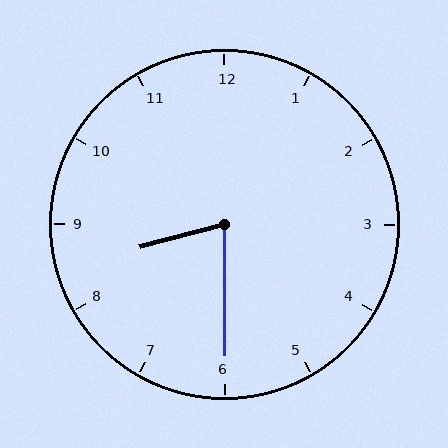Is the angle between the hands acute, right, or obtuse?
It is acute.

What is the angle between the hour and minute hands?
Approximately 75 degrees.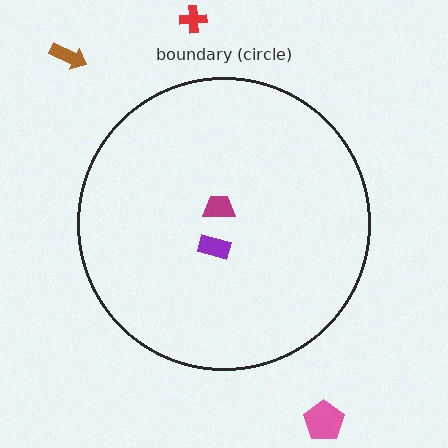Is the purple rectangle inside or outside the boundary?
Inside.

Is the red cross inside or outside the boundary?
Outside.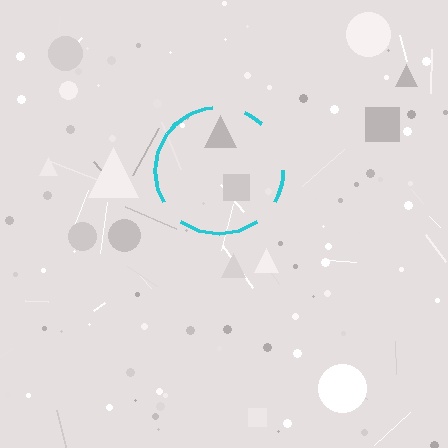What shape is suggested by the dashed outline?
The dashed outline suggests a circle.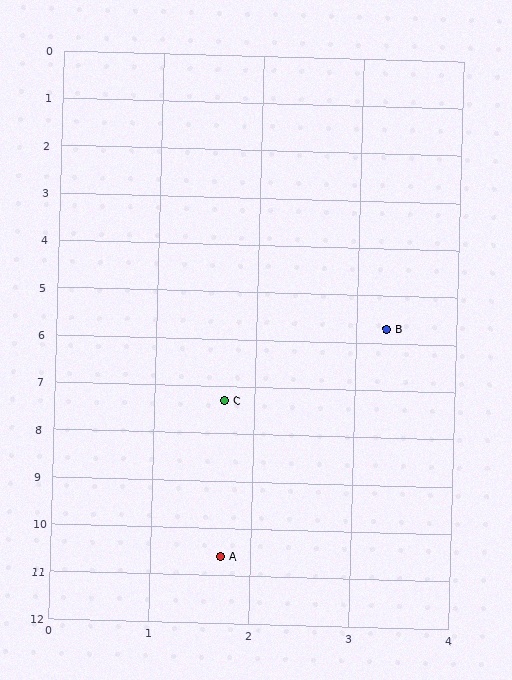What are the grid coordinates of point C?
Point C is at approximately (1.7, 7.3).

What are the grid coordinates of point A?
Point A is at approximately (1.7, 10.6).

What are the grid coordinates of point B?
Point B is at approximately (3.3, 5.7).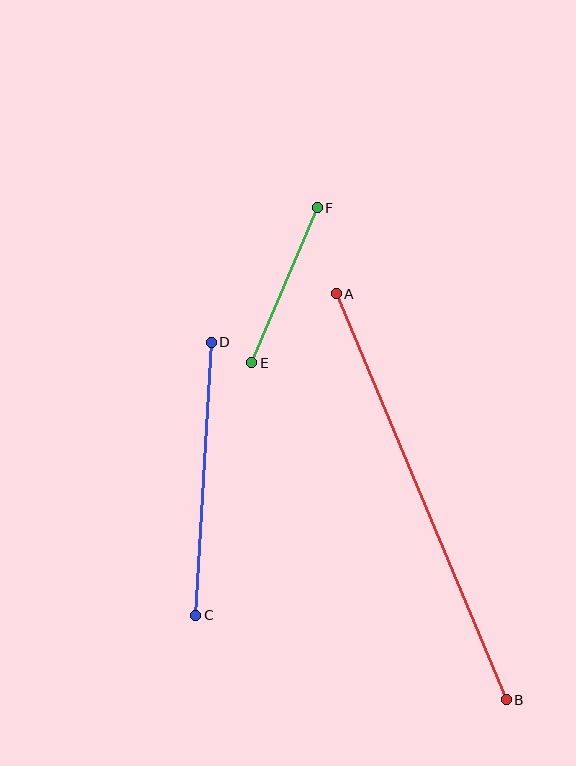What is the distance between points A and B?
The distance is approximately 441 pixels.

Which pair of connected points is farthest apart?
Points A and B are farthest apart.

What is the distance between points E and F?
The distance is approximately 168 pixels.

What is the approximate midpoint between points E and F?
The midpoint is at approximately (284, 285) pixels.